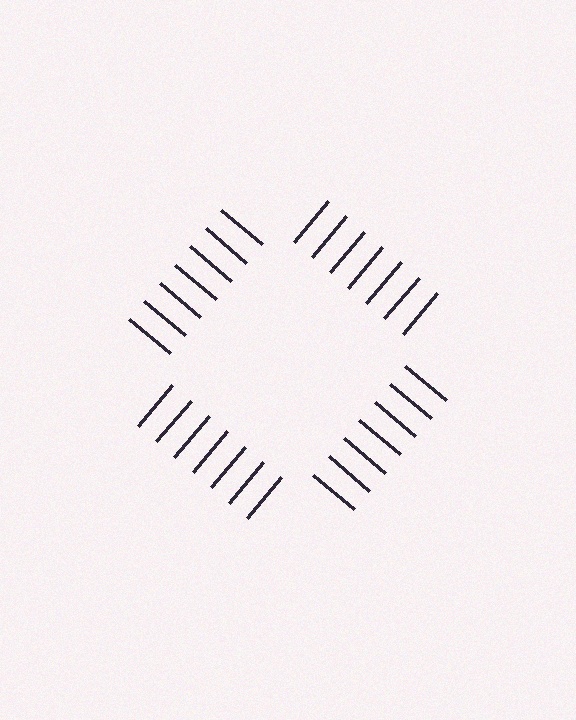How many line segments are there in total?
28 — 7 along each of the 4 edges.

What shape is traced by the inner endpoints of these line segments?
An illusory square — the line segments terminate on its edges but no continuous stroke is drawn.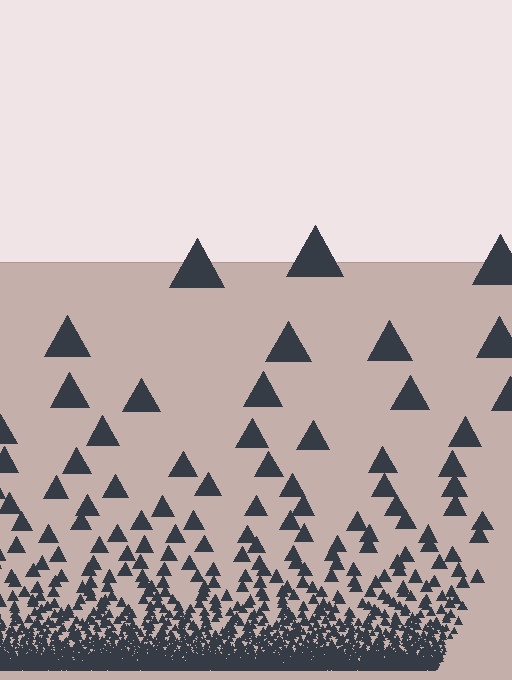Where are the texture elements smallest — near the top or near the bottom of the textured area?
Near the bottom.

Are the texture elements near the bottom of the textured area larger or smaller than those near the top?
Smaller. The gradient is inverted — elements near the bottom are smaller and denser.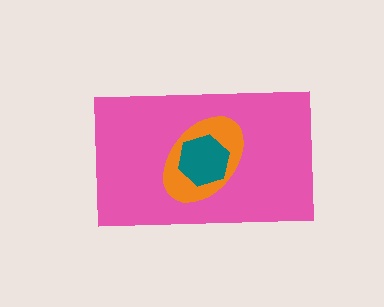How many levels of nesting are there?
3.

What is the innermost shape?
The teal hexagon.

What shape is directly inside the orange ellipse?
The teal hexagon.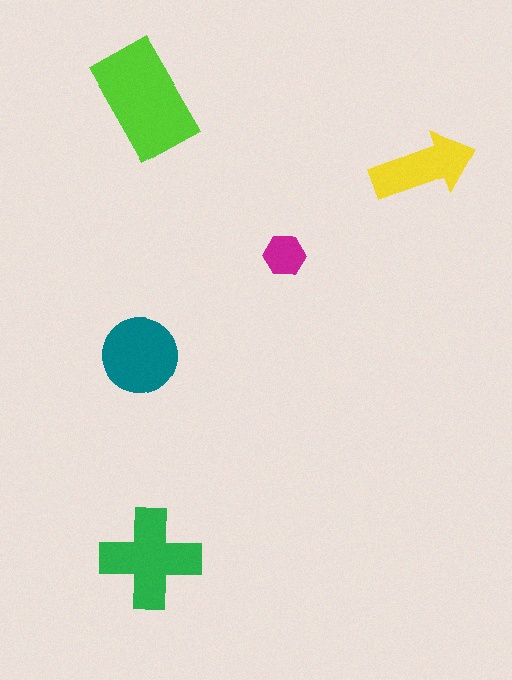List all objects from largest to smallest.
The lime rectangle, the green cross, the teal circle, the yellow arrow, the magenta hexagon.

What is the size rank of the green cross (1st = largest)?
2nd.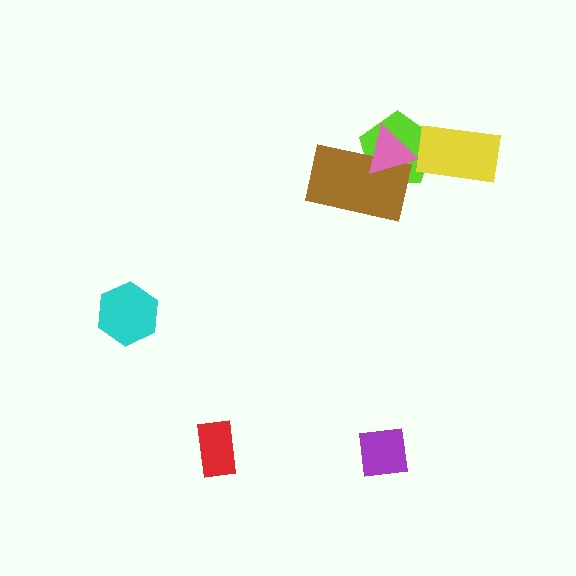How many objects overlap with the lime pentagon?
3 objects overlap with the lime pentagon.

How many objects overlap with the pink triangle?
2 objects overlap with the pink triangle.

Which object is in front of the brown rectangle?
The pink triangle is in front of the brown rectangle.